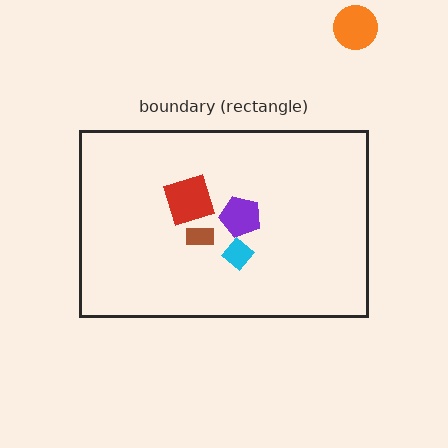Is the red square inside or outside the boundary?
Inside.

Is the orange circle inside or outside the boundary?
Outside.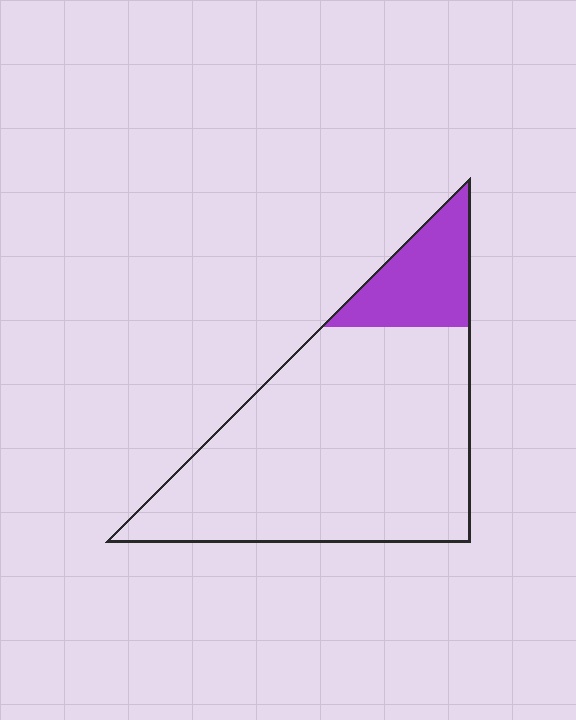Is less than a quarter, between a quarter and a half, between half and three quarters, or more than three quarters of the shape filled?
Less than a quarter.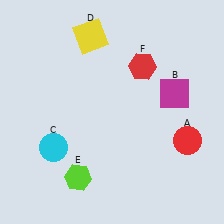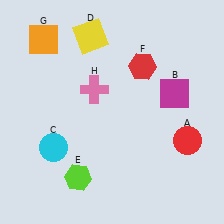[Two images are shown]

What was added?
An orange square (G), a pink cross (H) were added in Image 2.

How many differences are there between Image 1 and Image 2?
There are 2 differences between the two images.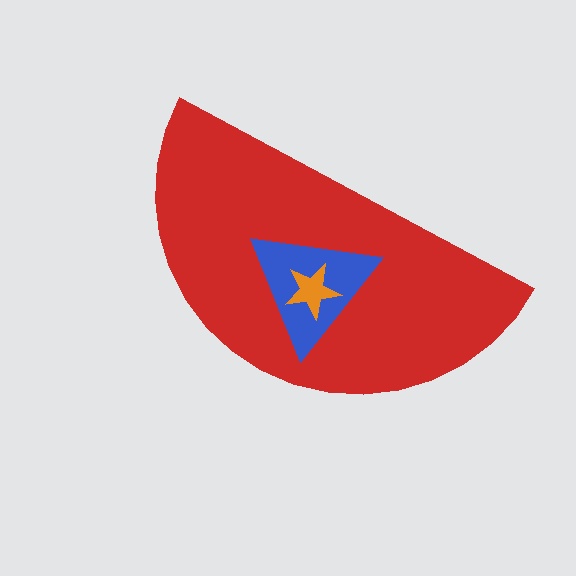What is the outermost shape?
The red semicircle.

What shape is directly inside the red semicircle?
The blue triangle.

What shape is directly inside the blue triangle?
The orange star.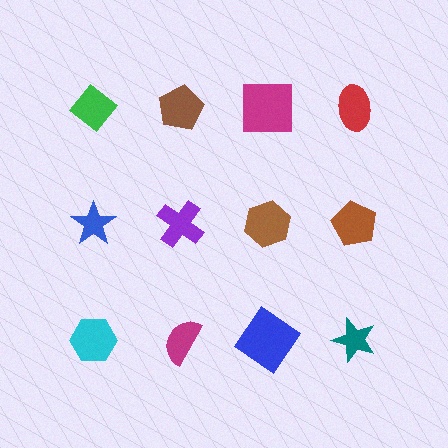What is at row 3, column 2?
A magenta semicircle.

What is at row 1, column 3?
A magenta square.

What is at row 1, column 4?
A red ellipse.